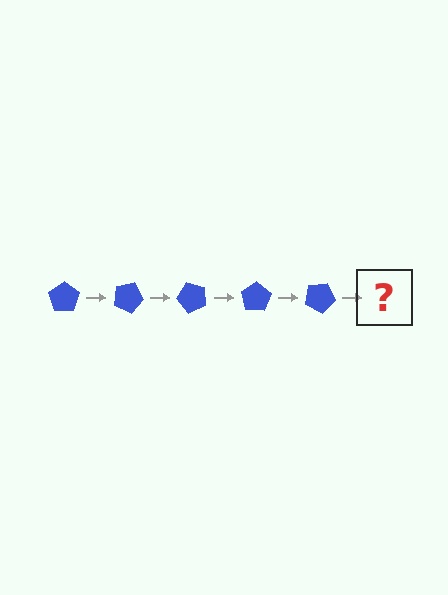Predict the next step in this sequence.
The next step is a blue pentagon rotated 125 degrees.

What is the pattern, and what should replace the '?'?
The pattern is that the pentagon rotates 25 degrees each step. The '?' should be a blue pentagon rotated 125 degrees.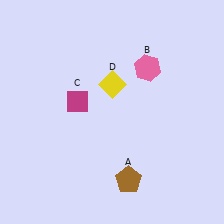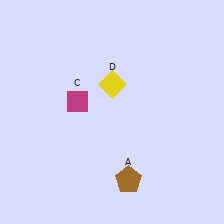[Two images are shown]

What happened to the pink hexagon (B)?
The pink hexagon (B) was removed in Image 2. It was in the top-right area of Image 1.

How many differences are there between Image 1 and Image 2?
There is 1 difference between the two images.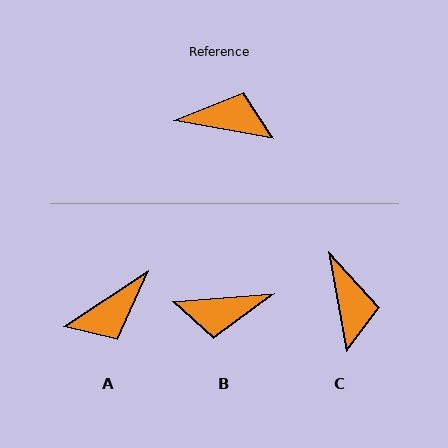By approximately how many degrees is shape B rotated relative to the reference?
Approximately 166 degrees clockwise.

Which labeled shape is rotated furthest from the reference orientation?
B, about 166 degrees away.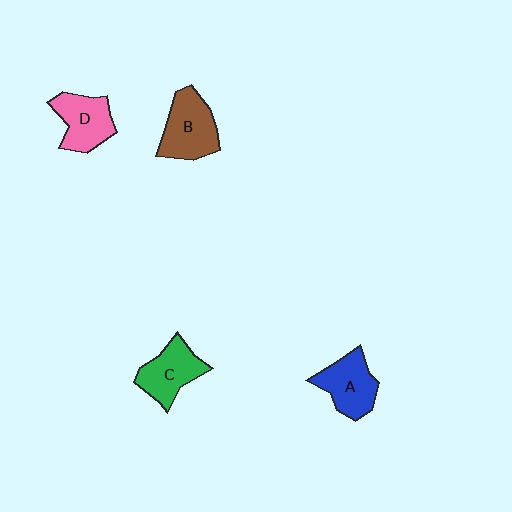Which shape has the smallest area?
Shape C (green).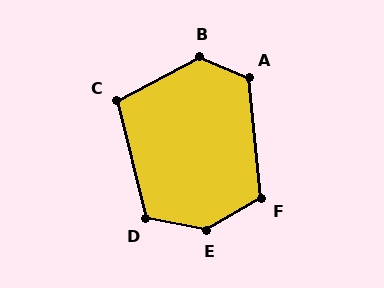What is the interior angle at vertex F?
Approximately 115 degrees (obtuse).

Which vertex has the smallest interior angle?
C, at approximately 104 degrees.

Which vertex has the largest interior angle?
E, at approximately 138 degrees.